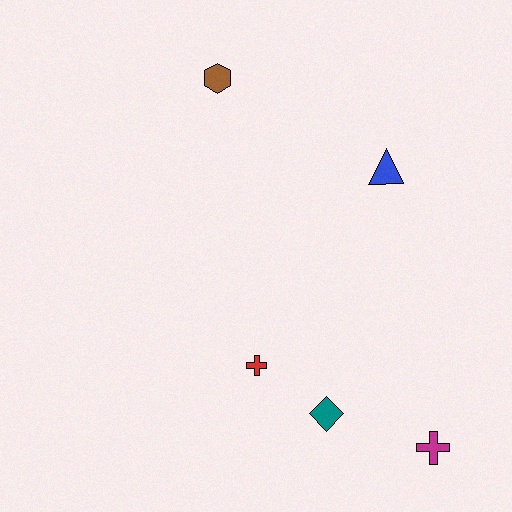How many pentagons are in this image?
There are no pentagons.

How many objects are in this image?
There are 5 objects.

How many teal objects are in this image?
There is 1 teal object.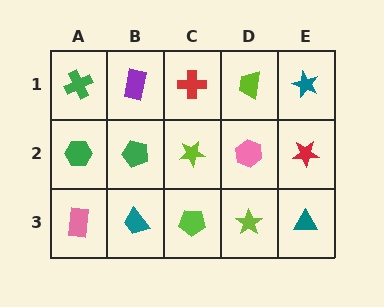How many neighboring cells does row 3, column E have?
2.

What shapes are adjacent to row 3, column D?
A pink hexagon (row 2, column D), a lime pentagon (row 3, column C), a teal triangle (row 3, column E).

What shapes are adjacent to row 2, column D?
A lime trapezoid (row 1, column D), a lime star (row 3, column D), a lime star (row 2, column C), a red star (row 2, column E).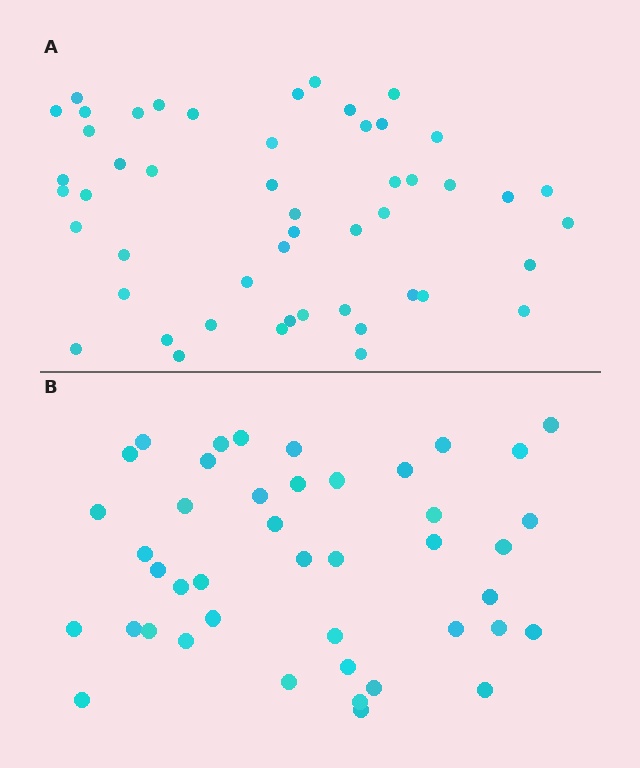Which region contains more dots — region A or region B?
Region A (the top region) has more dots.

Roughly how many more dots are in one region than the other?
Region A has roughly 8 or so more dots than region B.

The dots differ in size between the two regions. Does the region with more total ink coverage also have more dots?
No. Region B has more total ink coverage because its dots are larger, but region A actually contains more individual dots. Total area can be misleading — the number of items is what matters here.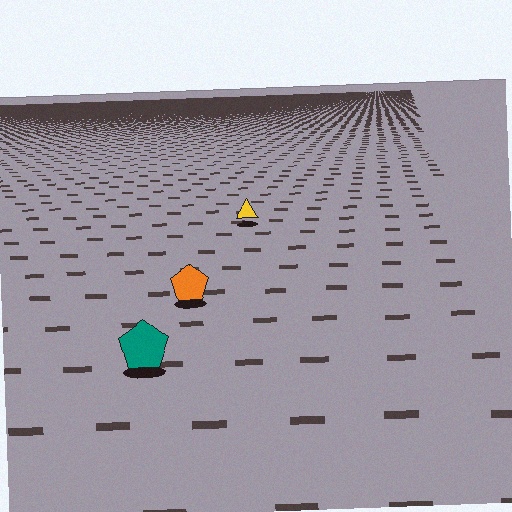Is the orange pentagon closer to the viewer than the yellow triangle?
Yes. The orange pentagon is closer — you can tell from the texture gradient: the ground texture is coarser near it.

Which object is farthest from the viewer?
The yellow triangle is farthest from the viewer. It appears smaller and the ground texture around it is denser.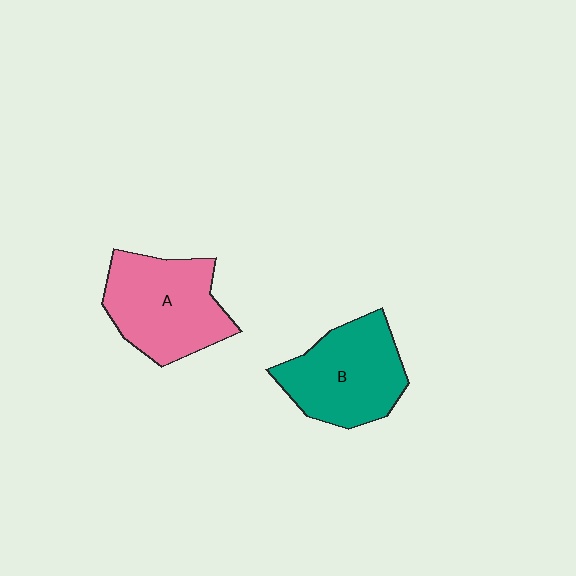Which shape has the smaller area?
Shape B (teal).